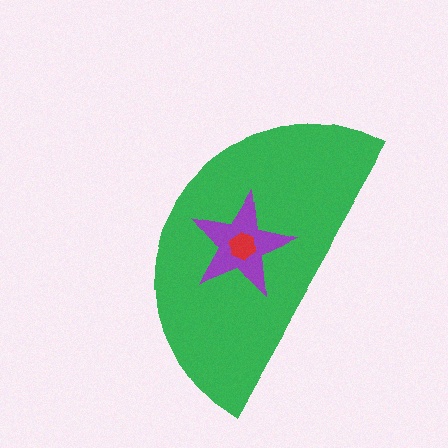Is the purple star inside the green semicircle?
Yes.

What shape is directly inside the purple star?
The red hexagon.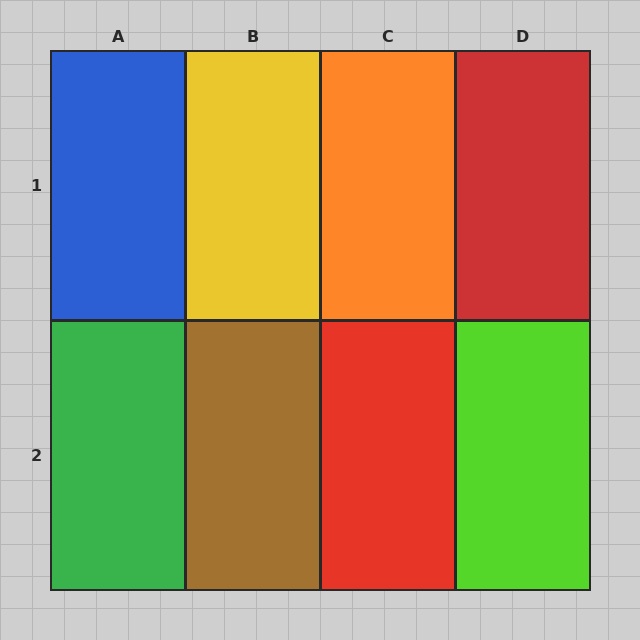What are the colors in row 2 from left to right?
Green, brown, red, lime.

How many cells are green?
1 cell is green.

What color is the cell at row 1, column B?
Yellow.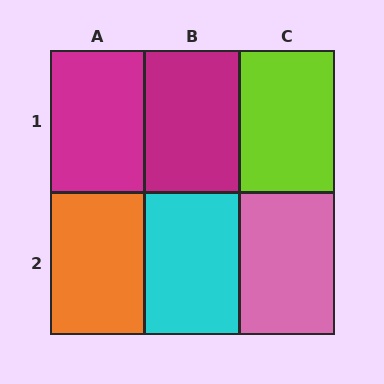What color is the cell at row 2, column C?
Pink.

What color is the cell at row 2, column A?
Orange.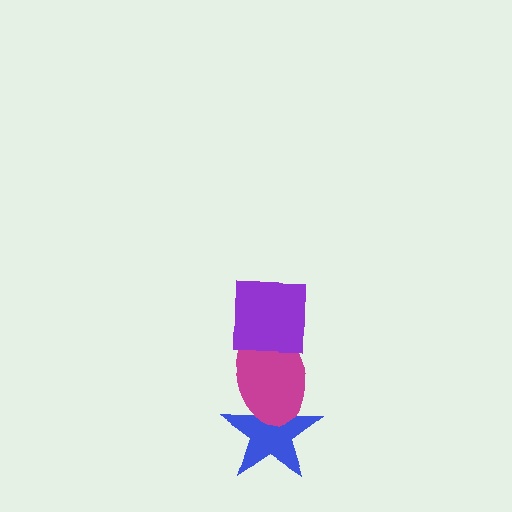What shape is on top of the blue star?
The magenta ellipse is on top of the blue star.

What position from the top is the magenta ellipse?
The magenta ellipse is 2nd from the top.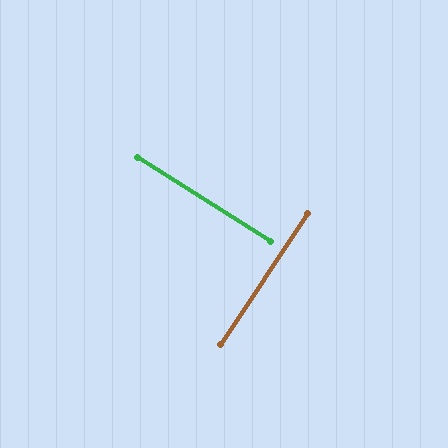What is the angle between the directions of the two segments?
Approximately 89 degrees.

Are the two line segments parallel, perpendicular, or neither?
Perpendicular — they meet at approximately 89°.